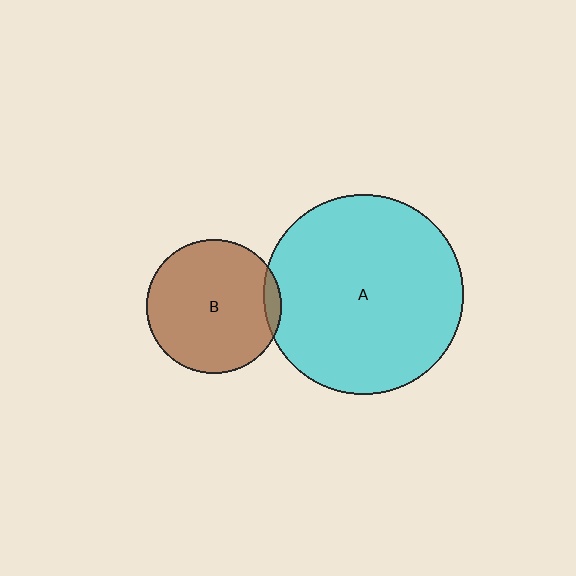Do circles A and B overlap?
Yes.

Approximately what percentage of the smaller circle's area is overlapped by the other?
Approximately 5%.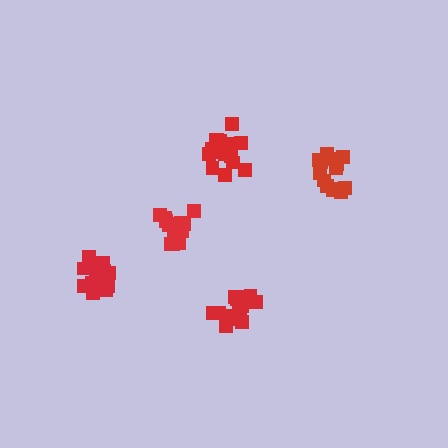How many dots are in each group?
Group 1: 16 dots, Group 2: 17 dots, Group 3: 17 dots, Group 4: 18 dots, Group 5: 15 dots (83 total).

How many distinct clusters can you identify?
There are 5 distinct clusters.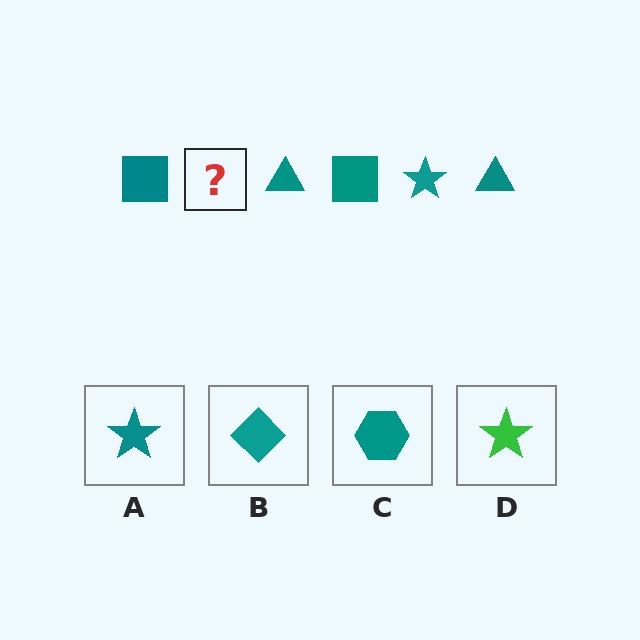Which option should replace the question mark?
Option A.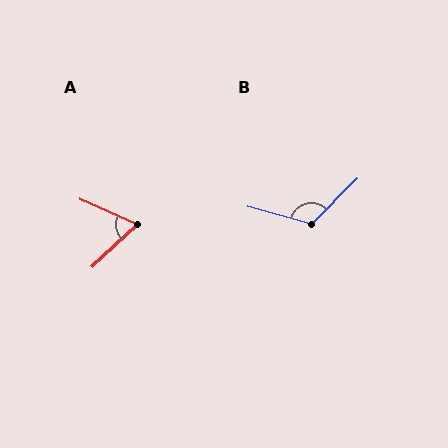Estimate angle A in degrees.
Approximately 67 degrees.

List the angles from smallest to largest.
A (67°), B (119°).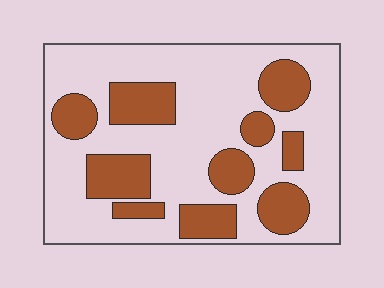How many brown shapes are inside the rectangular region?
10.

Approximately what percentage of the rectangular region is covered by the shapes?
Approximately 30%.